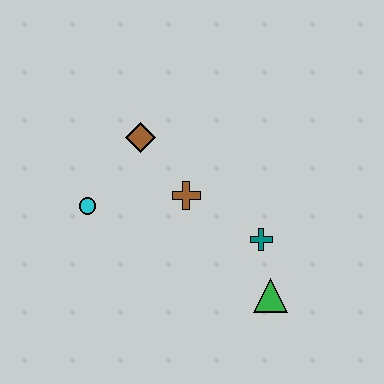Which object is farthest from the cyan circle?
The green triangle is farthest from the cyan circle.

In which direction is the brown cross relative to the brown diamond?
The brown cross is below the brown diamond.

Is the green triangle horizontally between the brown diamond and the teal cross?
No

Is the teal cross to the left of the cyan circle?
No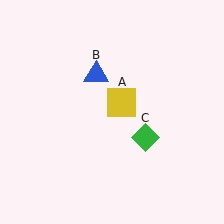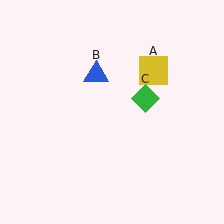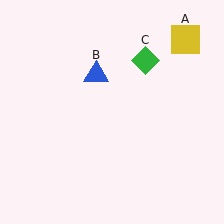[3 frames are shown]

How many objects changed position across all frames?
2 objects changed position: yellow square (object A), green diamond (object C).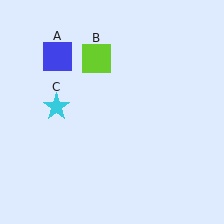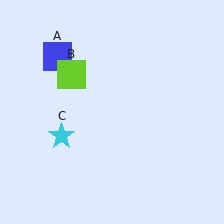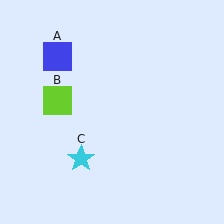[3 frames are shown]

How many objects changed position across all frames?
2 objects changed position: lime square (object B), cyan star (object C).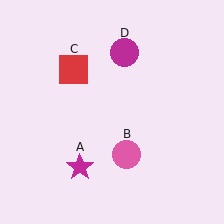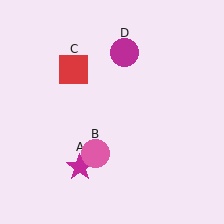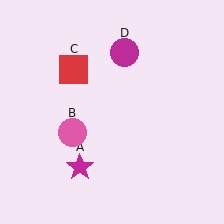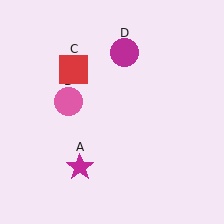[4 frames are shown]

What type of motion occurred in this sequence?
The pink circle (object B) rotated clockwise around the center of the scene.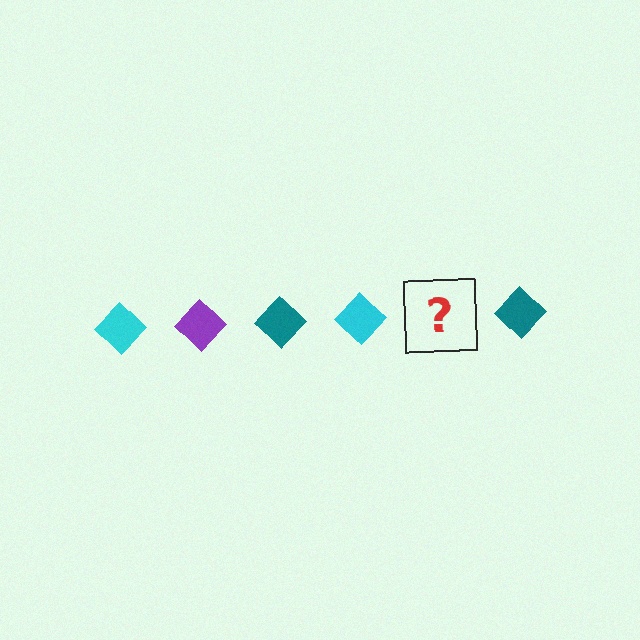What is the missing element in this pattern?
The missing element is a purple diamond.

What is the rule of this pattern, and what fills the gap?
The rule is that the pattern cycles through cyan, purple, teal diamonds. The gap should be filled with a purple diamond.